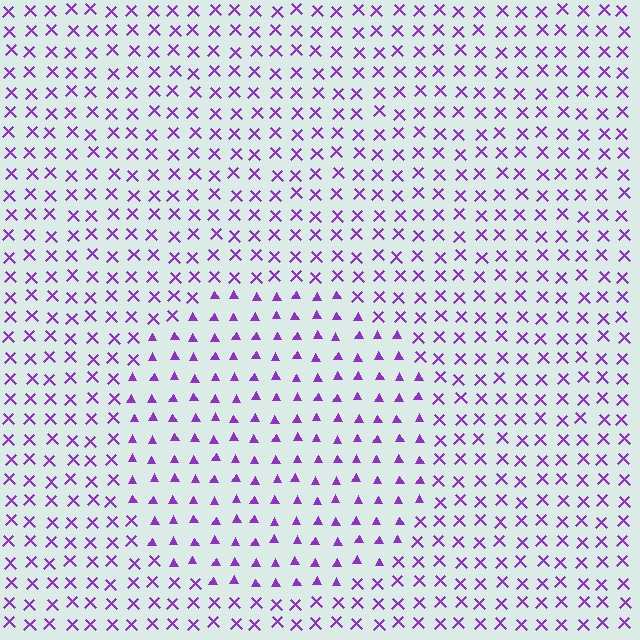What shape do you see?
I see a circle.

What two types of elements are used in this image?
The image uses triangles inside the circle region and X marks outside it.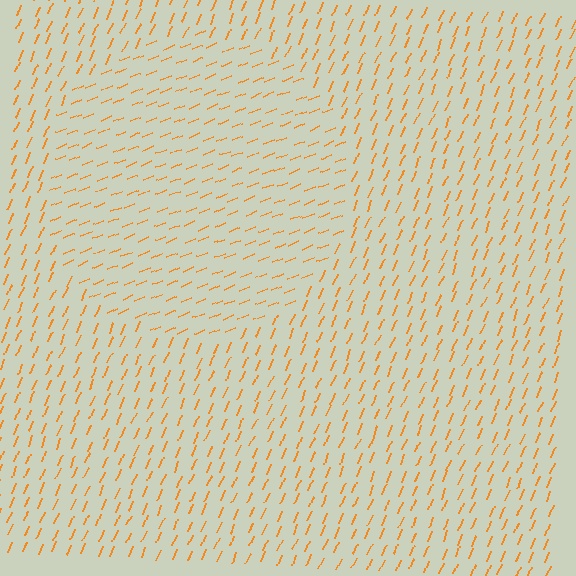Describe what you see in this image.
The image is filled with small orange line segments. A circle region in the image has lines oriented differently from the surrounding lines, creating a visible texture boundary.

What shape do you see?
I see a circle.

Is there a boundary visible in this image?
Yes, there is a texture boundary formed by a change in line orientation.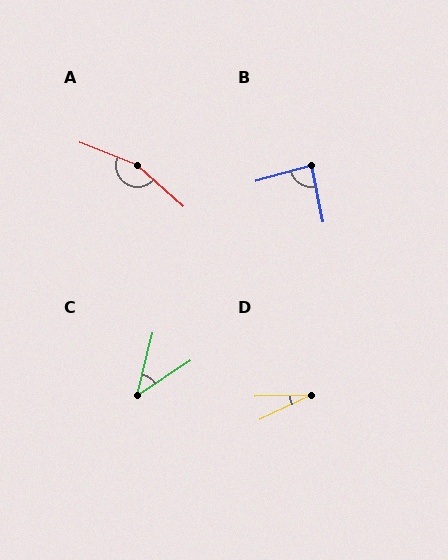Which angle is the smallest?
D, at approximately 24 degrees.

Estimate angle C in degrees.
Approximately 42 degrees.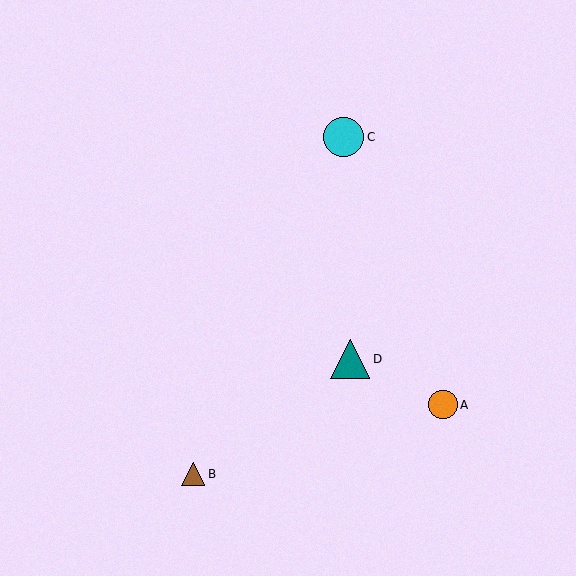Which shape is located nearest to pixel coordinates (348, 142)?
The cyan circle (labeled C) at (344, 137) is nearest to that location.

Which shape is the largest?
The cyan circle (labeled C) is the largest.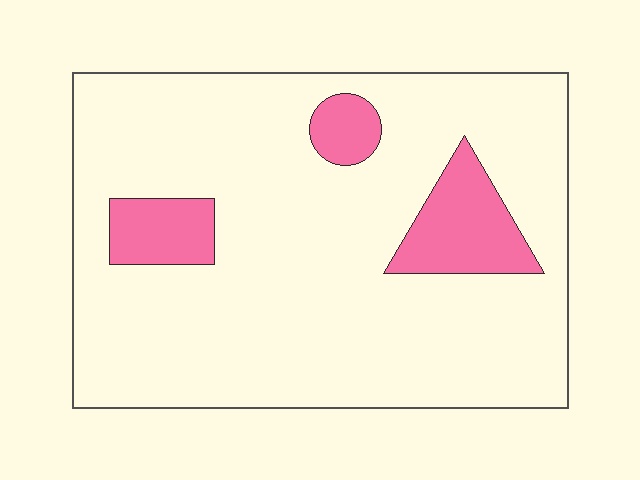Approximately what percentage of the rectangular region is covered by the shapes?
Approximately 15%.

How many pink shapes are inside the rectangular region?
3.